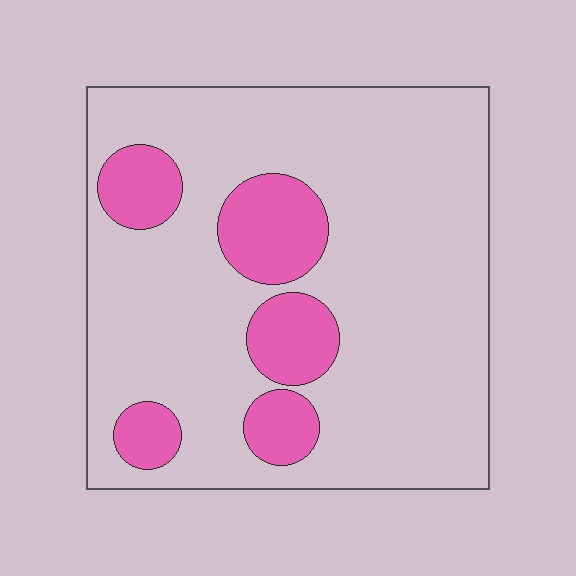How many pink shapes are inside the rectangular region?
5.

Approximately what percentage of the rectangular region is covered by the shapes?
Approximately 20%.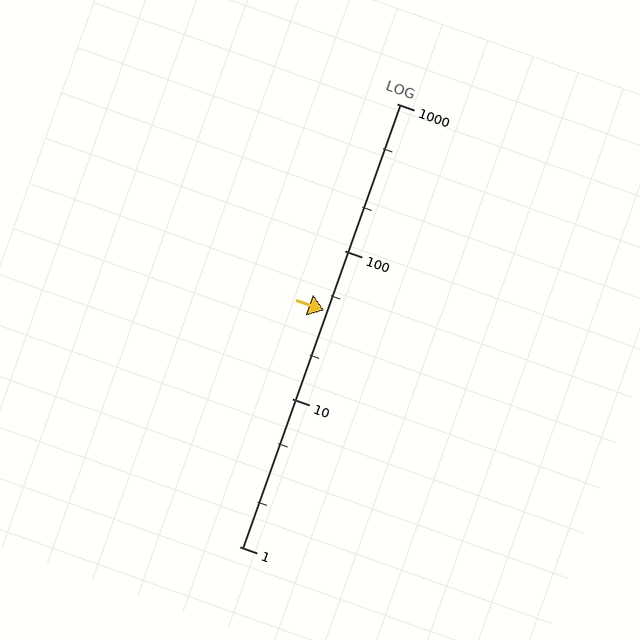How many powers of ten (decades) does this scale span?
The scale spans 3 decades, from 1 to 1000.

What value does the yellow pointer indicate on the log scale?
The pointer indicates approximately 40.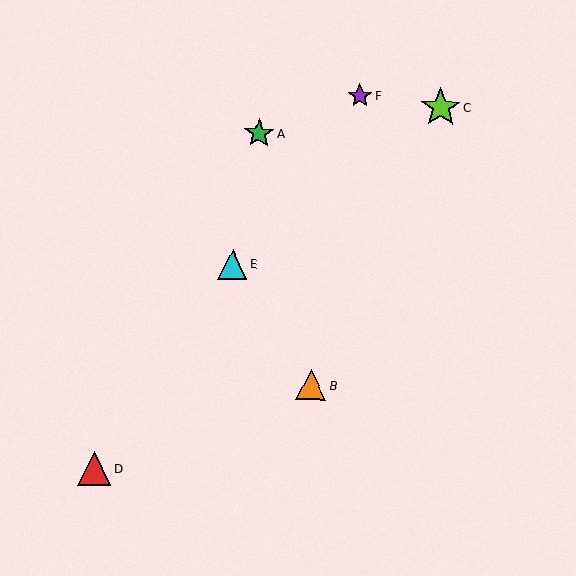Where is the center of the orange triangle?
The center of the orange triangle is at (311, 385).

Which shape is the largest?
The lime star (labeled C) is the largest.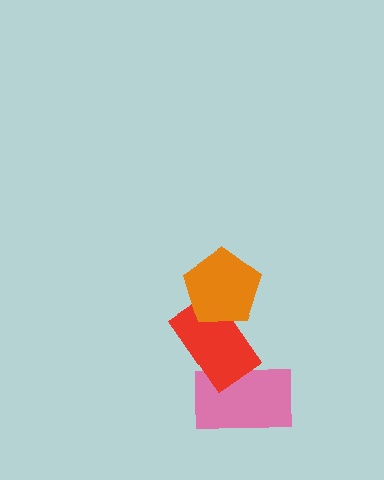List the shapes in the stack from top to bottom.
From top to bottom: the orange pentagon, the red rectangle, the pink rectangle.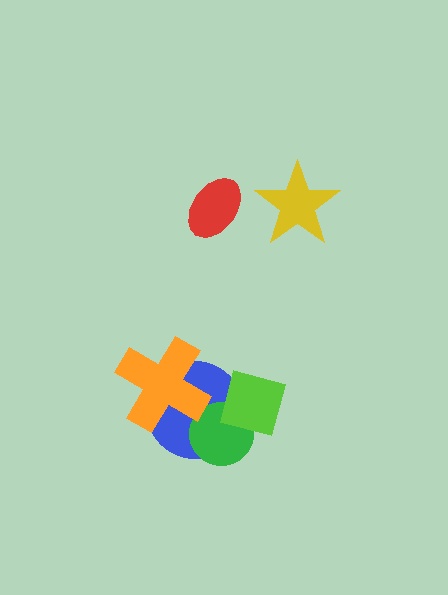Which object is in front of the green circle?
The lime square is in front of the green circle.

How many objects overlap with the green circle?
2 objects overlap with the green circle.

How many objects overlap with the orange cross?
1 object overlaps with the orange cross.